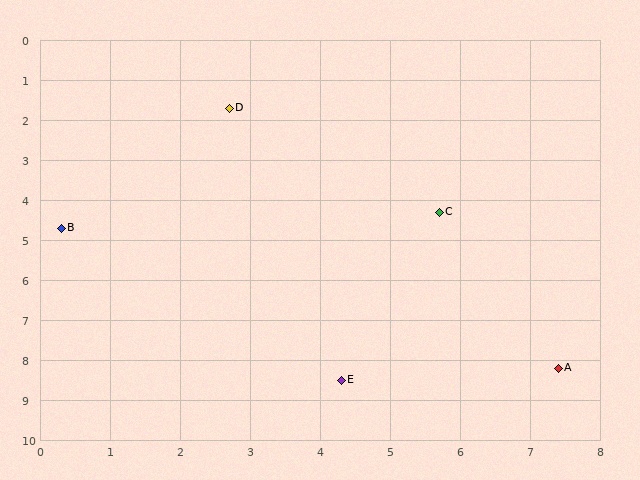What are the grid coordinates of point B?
Point B is at approximately (0.3, 4.7).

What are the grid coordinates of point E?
Point E is at approximately (4.3, 8.5).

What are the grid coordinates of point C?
Point C is at approximately (5.7, 4.3).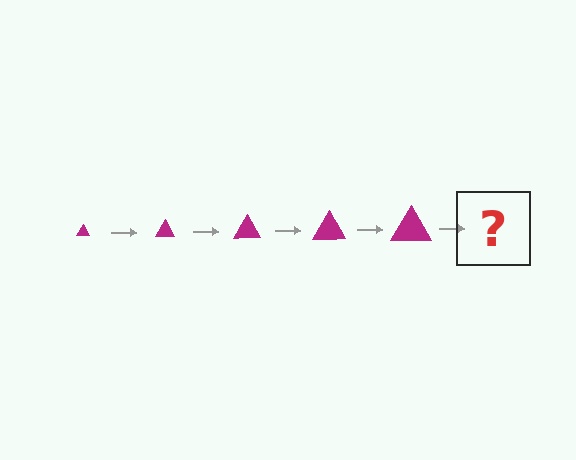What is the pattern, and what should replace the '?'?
The pattern is that the triangle gets progressively larger each step. The '?' should be a magenta triangle, larger than the previous one.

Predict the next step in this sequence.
The next step is a magenta triangle, larger than the previous one.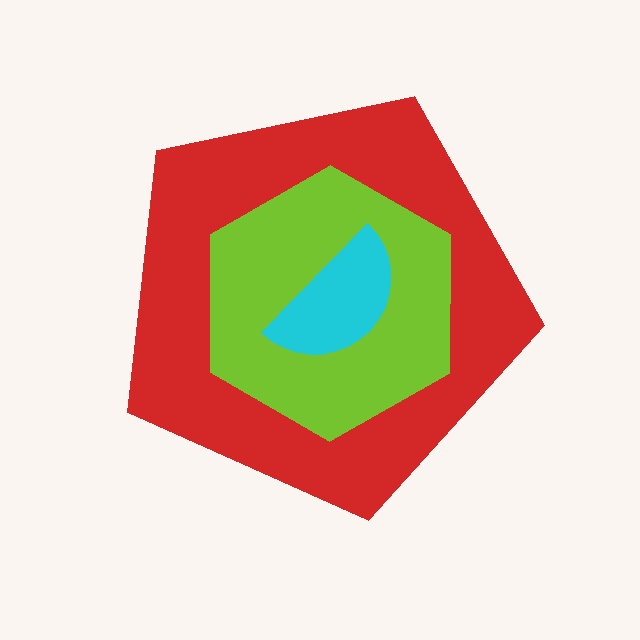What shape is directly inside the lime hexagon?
The cyan semicircle.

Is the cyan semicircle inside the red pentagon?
Yes.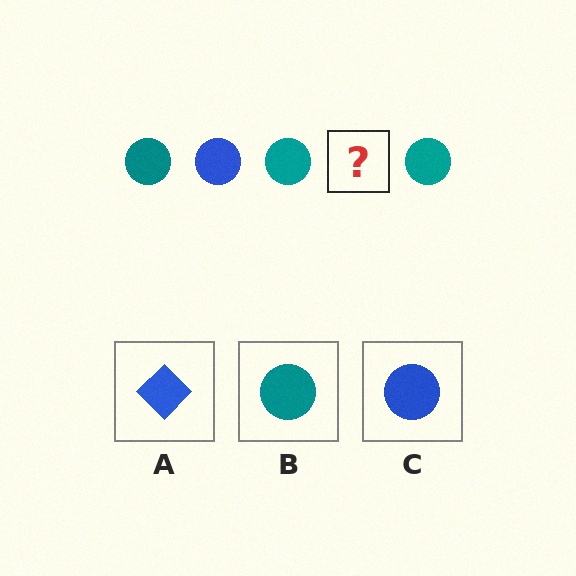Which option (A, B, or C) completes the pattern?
C.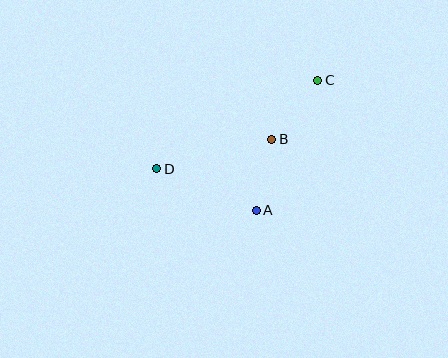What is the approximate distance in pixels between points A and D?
The distance between A and D is approximately 108 pixels.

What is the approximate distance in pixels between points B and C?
The distance between B and C is approximately 75 pixels.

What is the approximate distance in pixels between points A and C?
The distance between A and C is approximately 144 pixels.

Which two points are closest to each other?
Points A and B are closest to each other.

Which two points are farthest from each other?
Points C and D are farthest from each other.